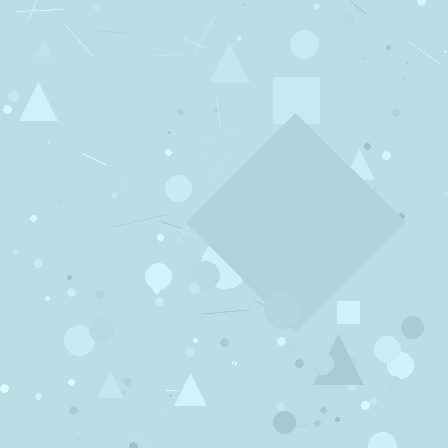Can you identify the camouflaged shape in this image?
The camouflaged shape is a diamond.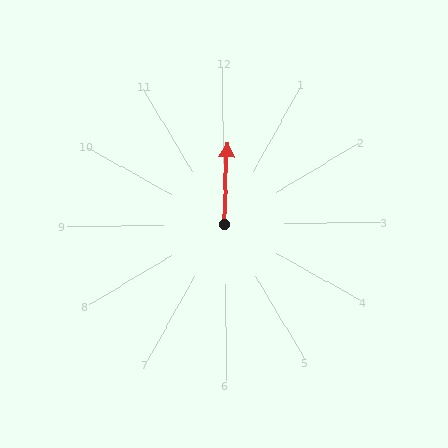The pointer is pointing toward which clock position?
Roughly 12 o'clock.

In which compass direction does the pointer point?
North.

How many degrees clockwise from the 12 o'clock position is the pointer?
Approximately 3 degrees.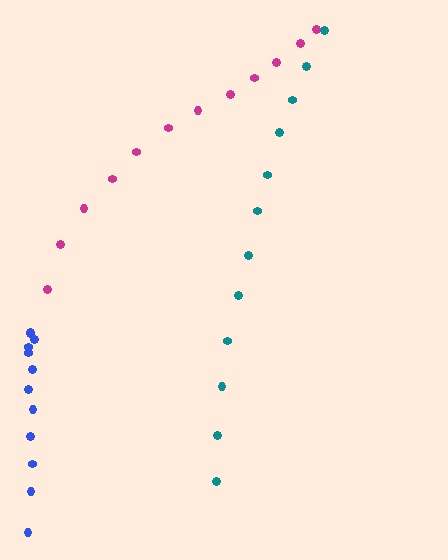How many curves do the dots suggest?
There are 3 distinct paths.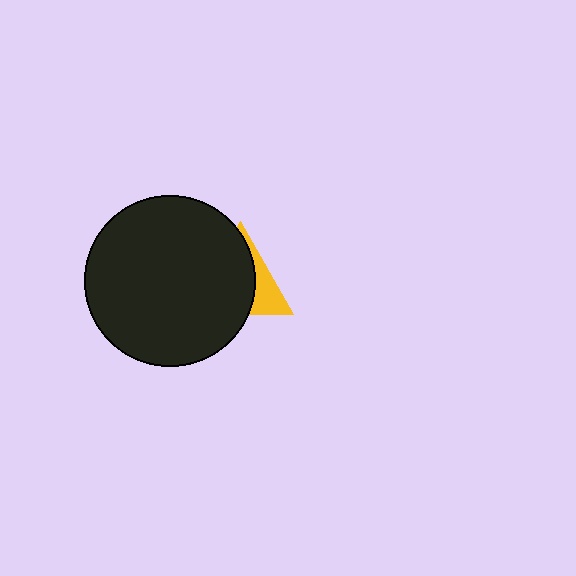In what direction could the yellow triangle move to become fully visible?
The yellow triangle could move right. That would shift it out from behind the black circle entirely.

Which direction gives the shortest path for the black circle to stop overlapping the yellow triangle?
Moving left gives the shortest separation.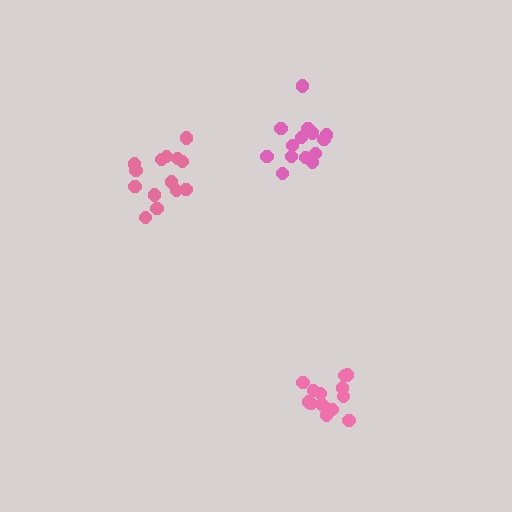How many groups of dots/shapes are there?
There are 3 groups.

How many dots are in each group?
Group 1: 14 dots, Group 2: 14 dots, Group 3: 13 dots (41 total).